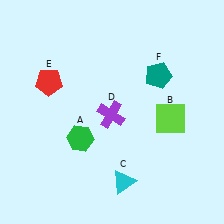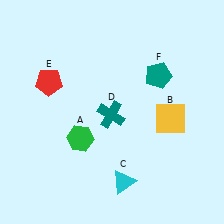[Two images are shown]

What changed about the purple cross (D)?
In Image 1, D is purple. In Image 2, it changed to teal.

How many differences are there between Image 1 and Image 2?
There are 2 differences between the two images.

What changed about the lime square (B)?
In Image 1, B is lime. In Image 2, it changed to yellow.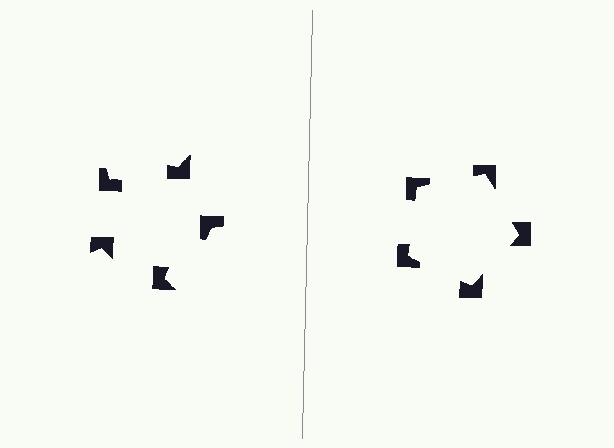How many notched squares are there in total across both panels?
10 — 5 on each side.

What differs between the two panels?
The notched squares are positioned identically on both sides; only the wedge orientations differ. On the right they align to a pentagon; on the left they are misaligned.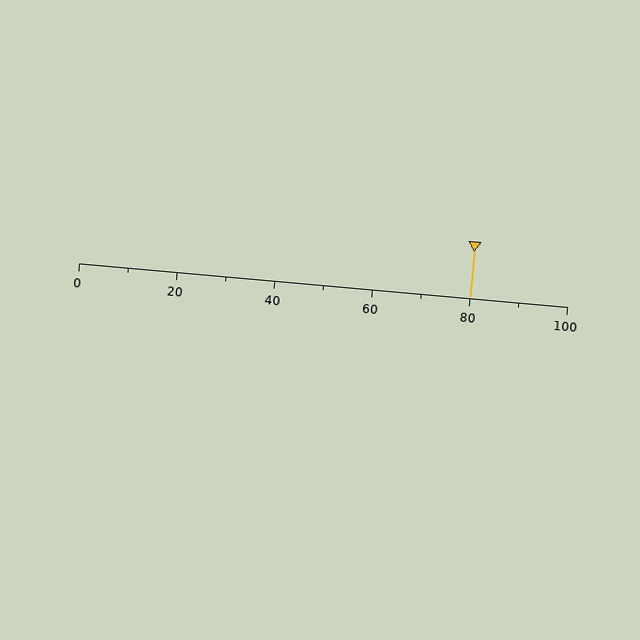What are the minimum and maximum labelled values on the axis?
The axis runs from 0 to 100.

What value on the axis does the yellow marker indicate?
The marker indicates approximately 80.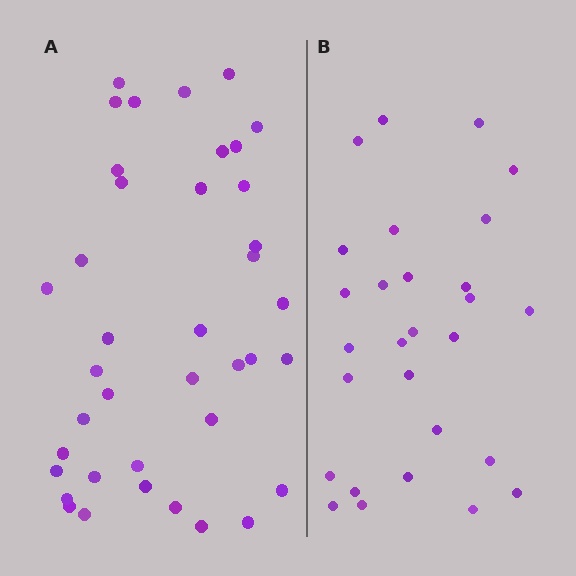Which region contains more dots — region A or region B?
Region A (the left region) has more dots.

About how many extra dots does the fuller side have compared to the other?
Region A has roughly 12 or so more dots than region B.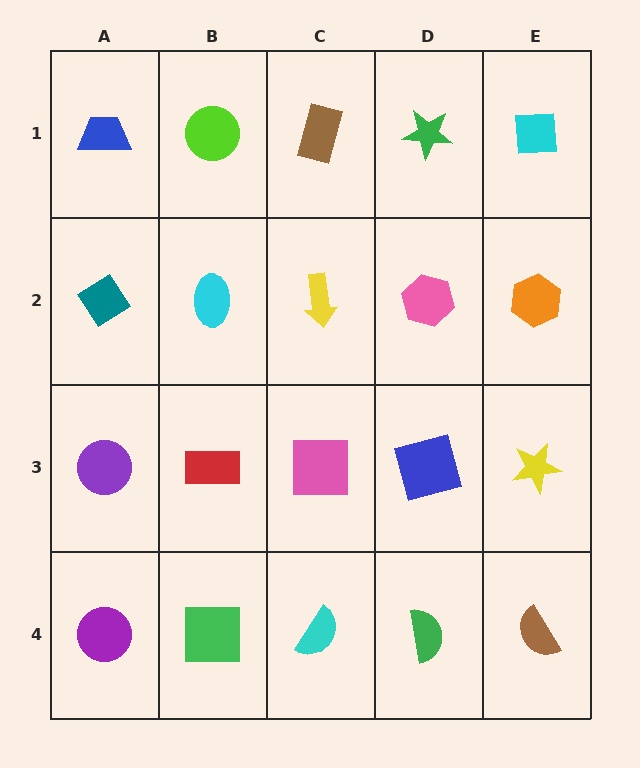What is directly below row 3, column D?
A green semicircle.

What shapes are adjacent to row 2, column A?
A blue trapezoid (row 1, column A), a purple circle (row 3, column A), a cyan ellipse (row 2, column B).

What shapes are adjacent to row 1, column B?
A cyan ellipse (row 2, column B), a blue trapezoid (row 1, column A), a brown rectangle (row 1, column C).